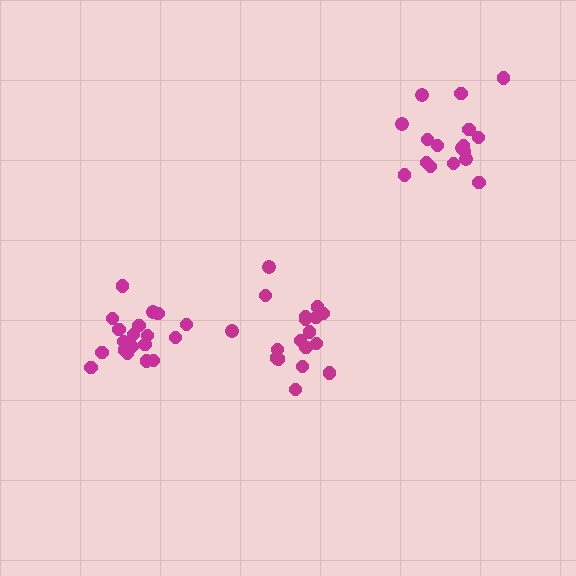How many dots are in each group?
Group 1: 17 dots, Group 2: 20 dots, Group 3: 18 dots (55 total).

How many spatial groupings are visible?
There are 3 spatial groupings.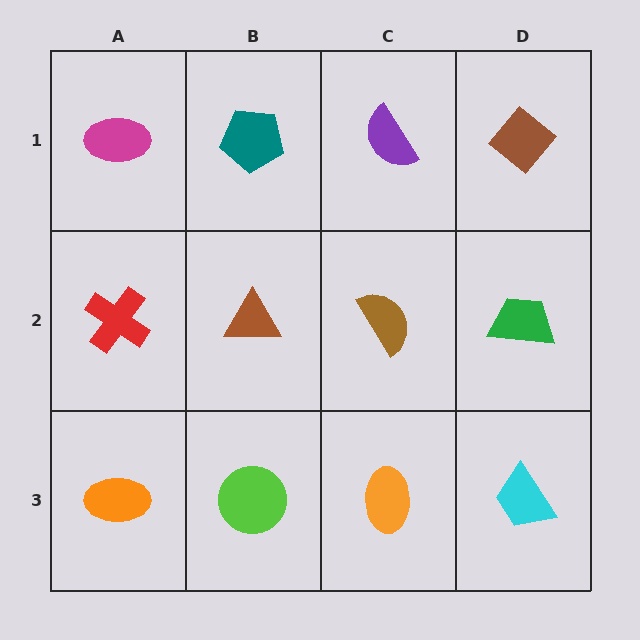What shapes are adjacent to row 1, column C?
A brown semicircle (row 2, column C), a teal pentagon (row 1, column B), a brown diamond (row 1, column D).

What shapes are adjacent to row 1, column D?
A green trapezoid (row 2, column D), a purple semicircle (row 1, column C).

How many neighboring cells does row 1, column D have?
2.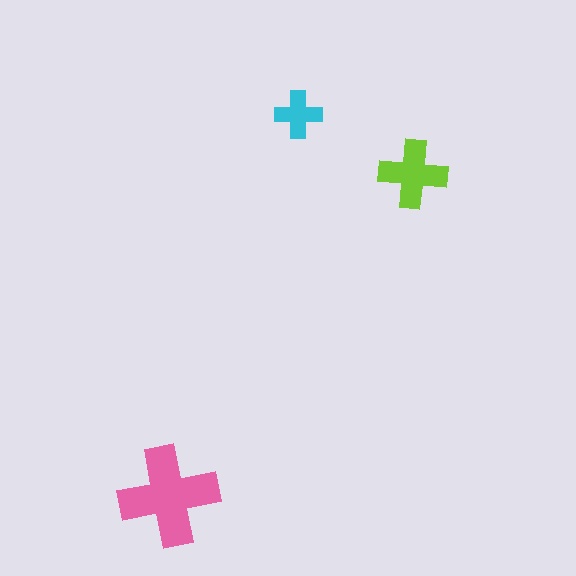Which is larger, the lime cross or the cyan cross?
The lime one.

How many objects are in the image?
There are 3 objects in the image.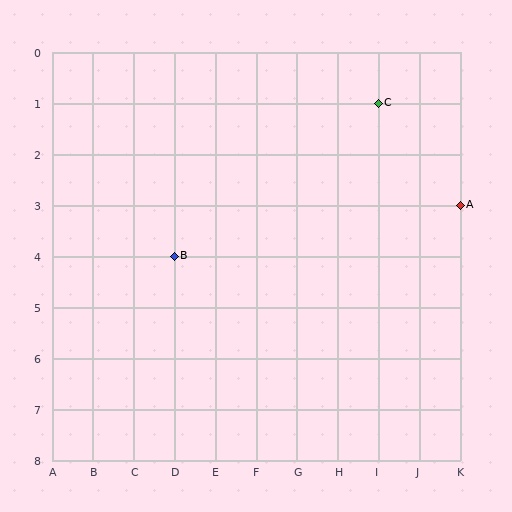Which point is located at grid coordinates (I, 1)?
Point C is at (I, 1).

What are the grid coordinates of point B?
Point B is at grid coordinates (D, 4).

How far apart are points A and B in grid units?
Points A and B are 7 columns and 1 row apart (about 7.1 grid units diagonally).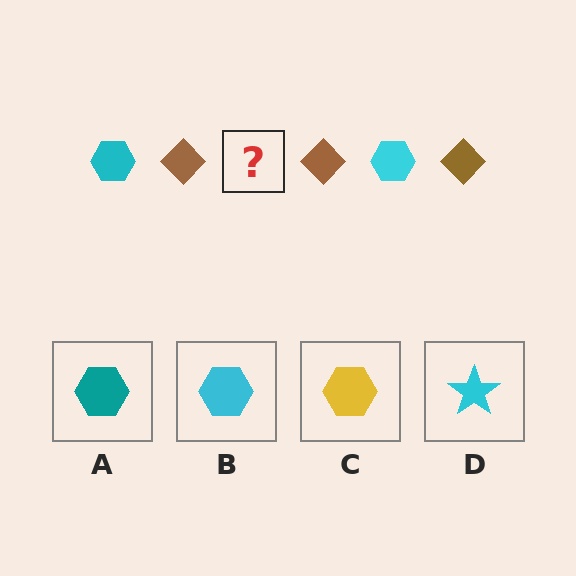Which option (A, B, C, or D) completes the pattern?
B.